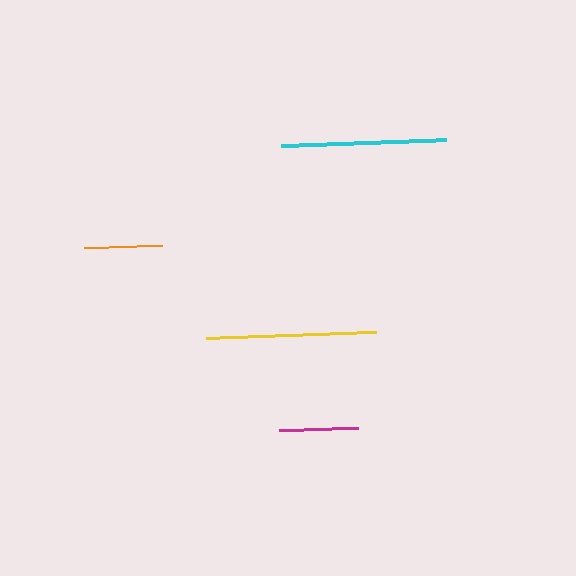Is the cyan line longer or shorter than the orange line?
The cyan line is longer than the orange line.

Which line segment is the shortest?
The orange line is the shortest at approximately 77 pixels.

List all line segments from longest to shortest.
From longest to shortest: yellow, cyan, magenta, orange.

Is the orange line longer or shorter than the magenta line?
The magenta line is longer than the orange line.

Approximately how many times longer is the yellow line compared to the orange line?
The yellow line is approximately 2.2 times the length of the orange line.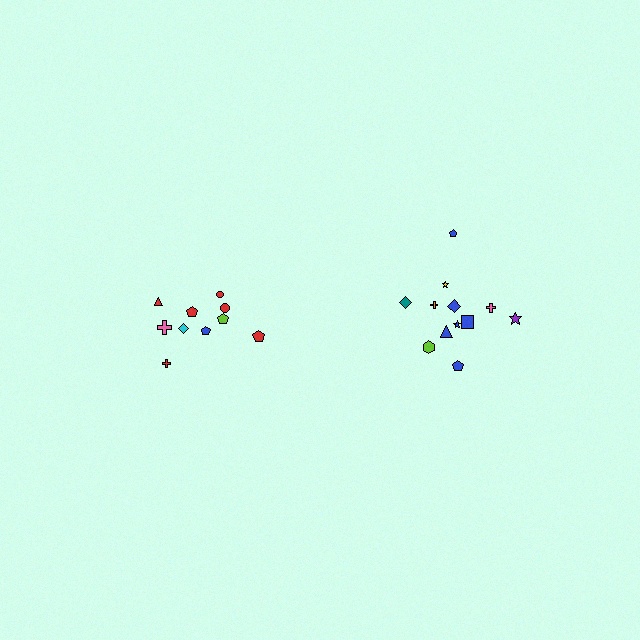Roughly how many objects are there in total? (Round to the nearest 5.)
Roughly 20 objects in total.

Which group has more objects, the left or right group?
The right group.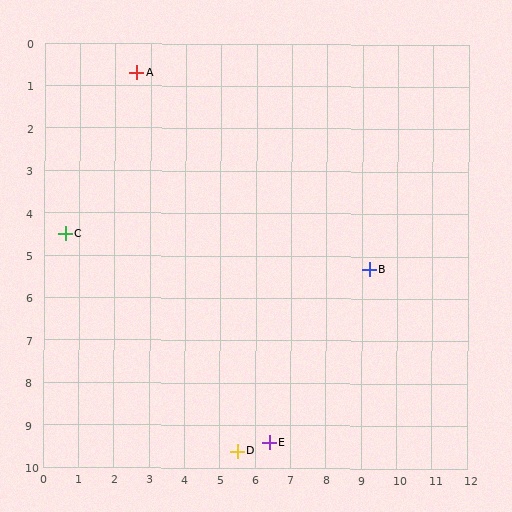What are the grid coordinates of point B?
Point B is at approximately (9.2, 5.3).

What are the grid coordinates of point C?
Point C is at approximately (0.6, 4.5).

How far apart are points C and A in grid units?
Points C and A are about 4.3 grid units apart.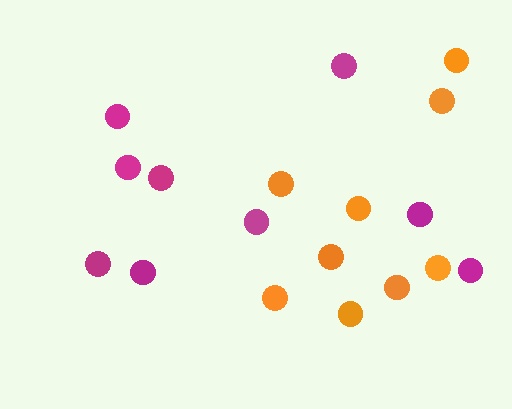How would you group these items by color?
There are 2 groups: one group of orange circles (9) and one group of magenta circles (9).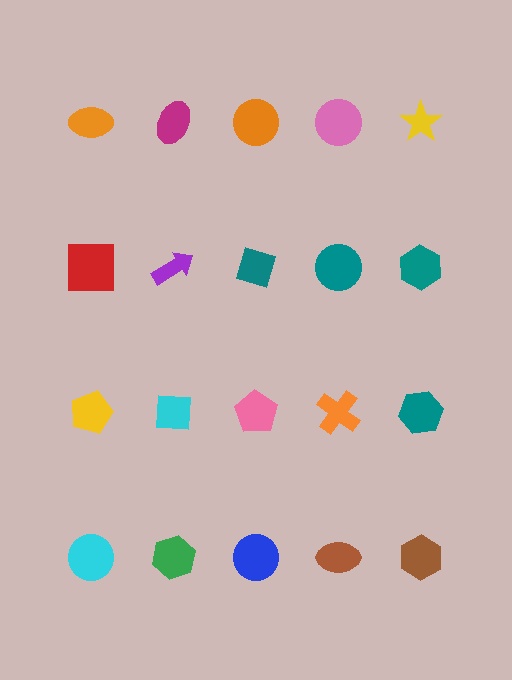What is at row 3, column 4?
An orange cross.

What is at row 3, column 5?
A teal hexagon.